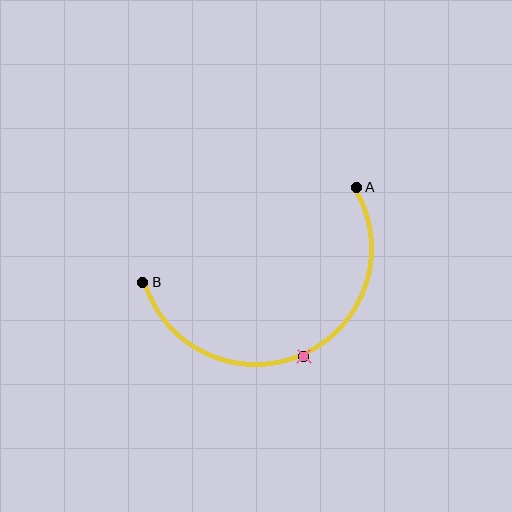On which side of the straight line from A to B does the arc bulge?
The arc bulges below the straight line connecting A and B.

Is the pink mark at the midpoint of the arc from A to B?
Yes. The pink mark lies on the arc at equal arc-length from both A and B — it is the arc midpoint.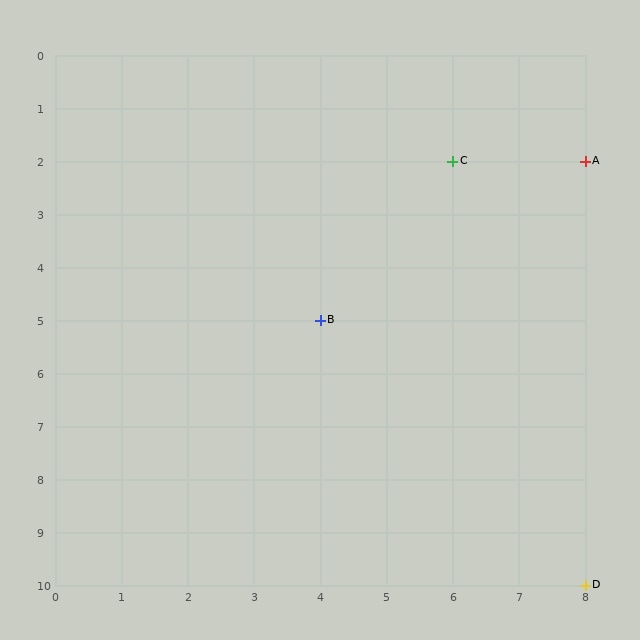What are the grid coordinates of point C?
Point C is at grid coordinates (6, 2).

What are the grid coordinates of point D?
Point D is at grid coordinates (8, 10).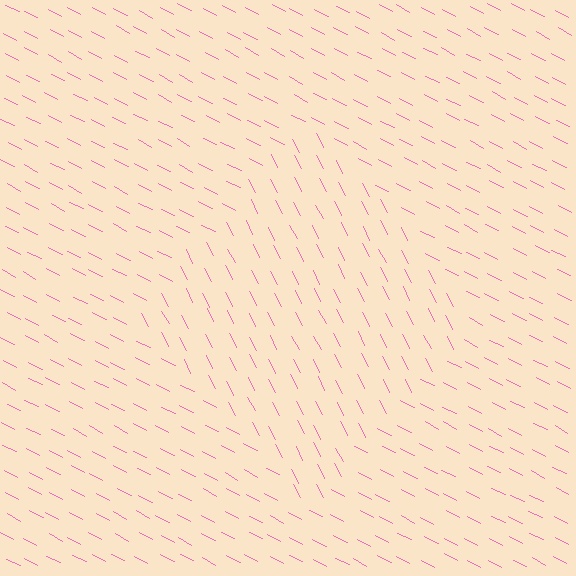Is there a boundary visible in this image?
Yes, there is a texture boundary formed by a change in line orientation.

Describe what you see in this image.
The image is filled with small pink line segments. A diamond region in the image has lines oriented differently from the surrounding lines, creating a visible texture boundary.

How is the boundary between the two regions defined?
The boundary is defined purely by a change in line orientation (approximately 35 degrees difference). All lines are the same color and thickness.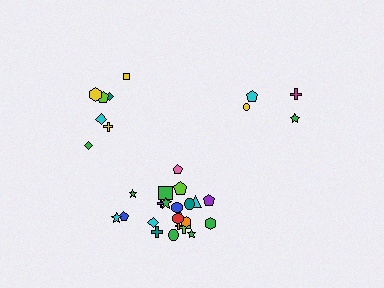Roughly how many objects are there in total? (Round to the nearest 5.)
Roughly 35 objects in total.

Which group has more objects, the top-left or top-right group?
The top-left group.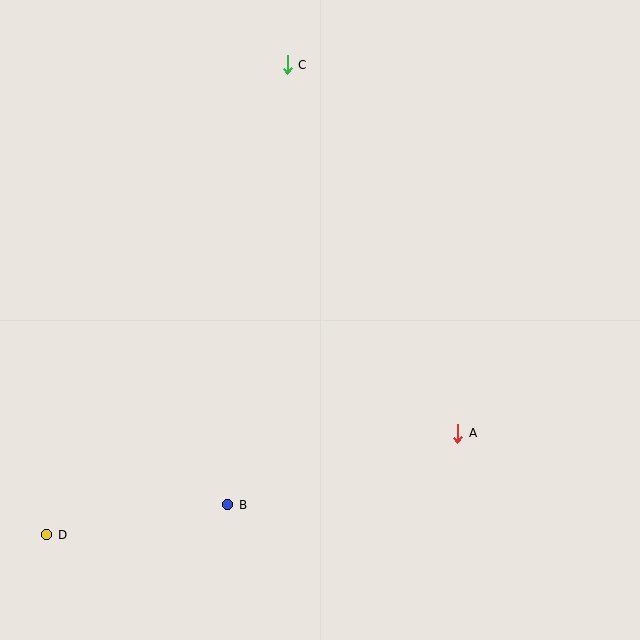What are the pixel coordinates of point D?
Point D is at (47, 535).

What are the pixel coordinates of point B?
Point B is at (228, 505).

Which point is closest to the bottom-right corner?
Point A is closest to the bottom-right corner.